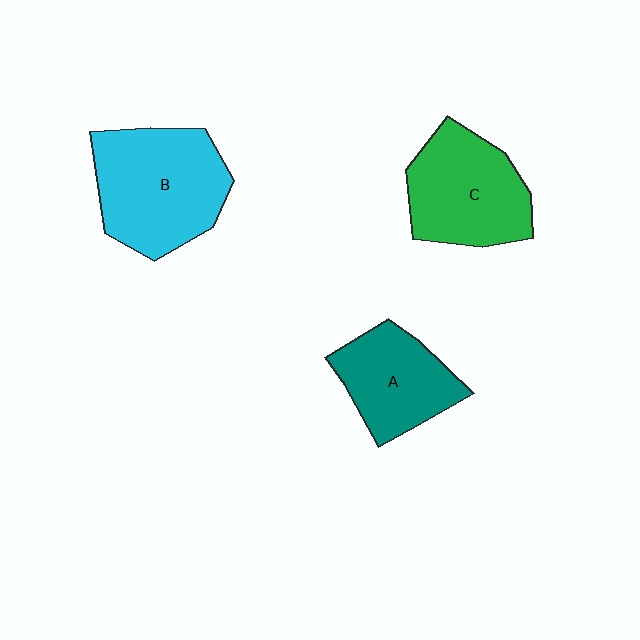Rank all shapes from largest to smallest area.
From largest to smallest: B (cyan), C (green), A (teal).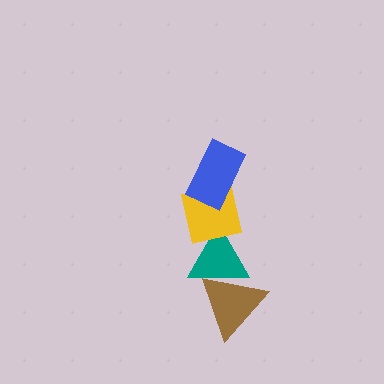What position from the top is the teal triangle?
The teal triangle is 3rd from the top.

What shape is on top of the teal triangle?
The yellow square is on top of the teal triangle.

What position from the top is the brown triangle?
The brown triangle is 4th from the top.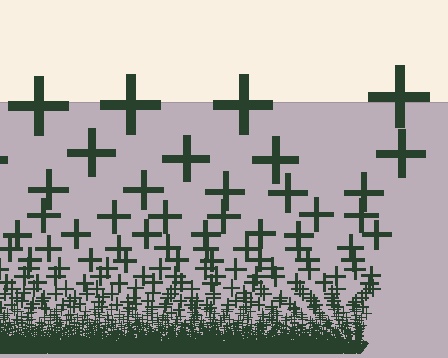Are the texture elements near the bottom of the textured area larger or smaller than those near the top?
Smaller. The gradient is inverted — elements near the bottom are smaller and denser.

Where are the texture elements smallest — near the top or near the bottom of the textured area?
Near the bottom.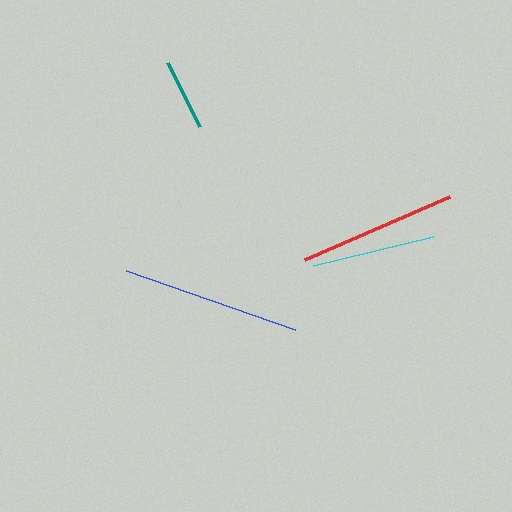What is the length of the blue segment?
The blue segment is approximately 178 pixels long.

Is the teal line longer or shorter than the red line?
The red line is longer than the teal line.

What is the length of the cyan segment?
The cyan segment is approximately 123 pixels long.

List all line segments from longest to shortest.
From longest to shortest: blue, red, cyan, teal.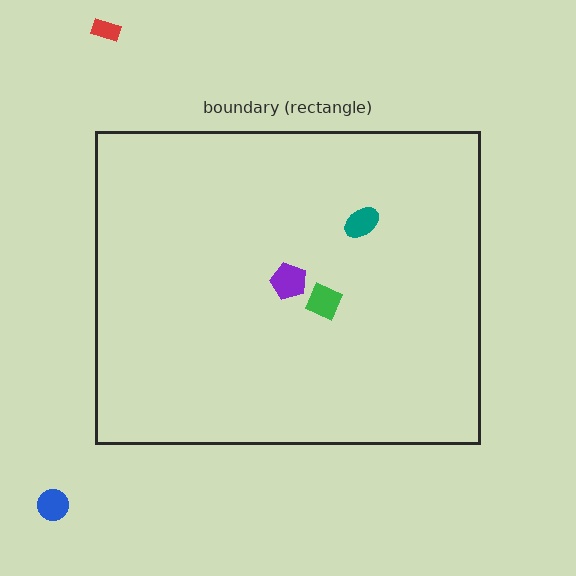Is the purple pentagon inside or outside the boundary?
Inside.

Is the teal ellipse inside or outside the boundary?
Inside.